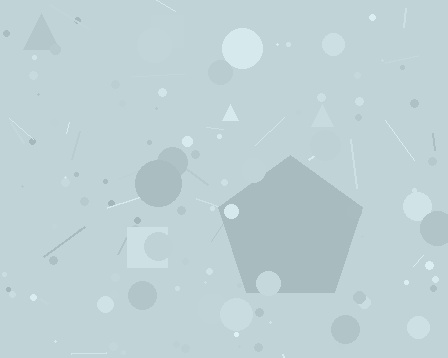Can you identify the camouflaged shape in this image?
The camouflaged shape is a pentagon.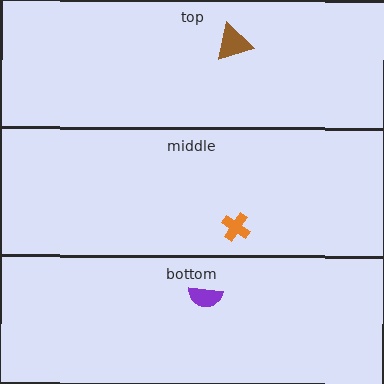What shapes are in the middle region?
The orange cross.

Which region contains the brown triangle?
The top region.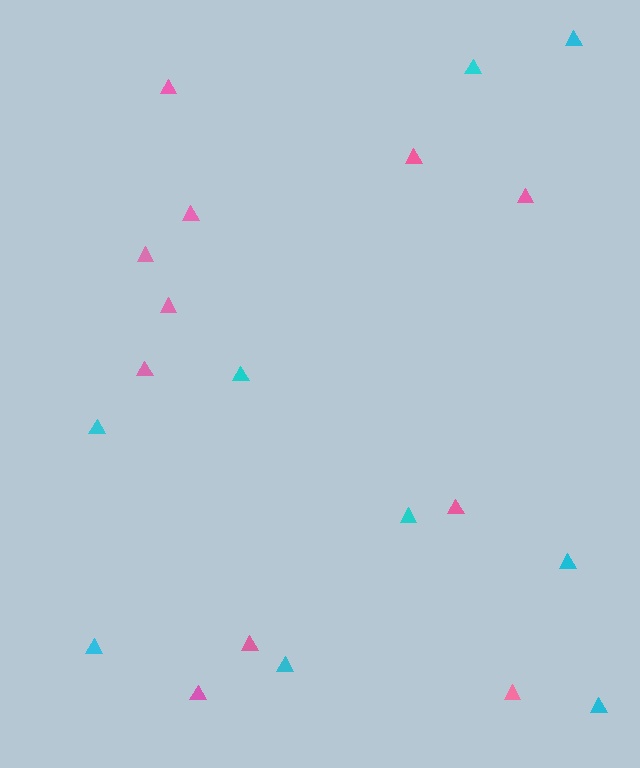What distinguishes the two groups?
There are 2 groups: one group of cyan triangles (9) and one group of pink triangles (11).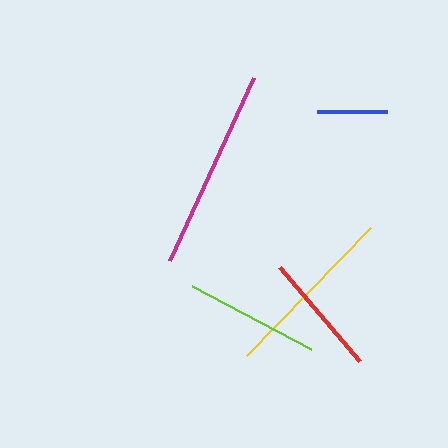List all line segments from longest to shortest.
From longest to shortest: magenta, yellow, lime, red, blue.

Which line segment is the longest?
The magenta line is the longest at approximately 201 pixels.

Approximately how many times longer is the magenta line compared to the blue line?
The magenta line is approximately 2.9 times the length of the blue line.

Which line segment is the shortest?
The blue line is the shortest at approximately 69 pixels.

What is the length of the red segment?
The red segment is approximately 124 pixels long.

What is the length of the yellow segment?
The yellow segment is approximately 178 pixels long.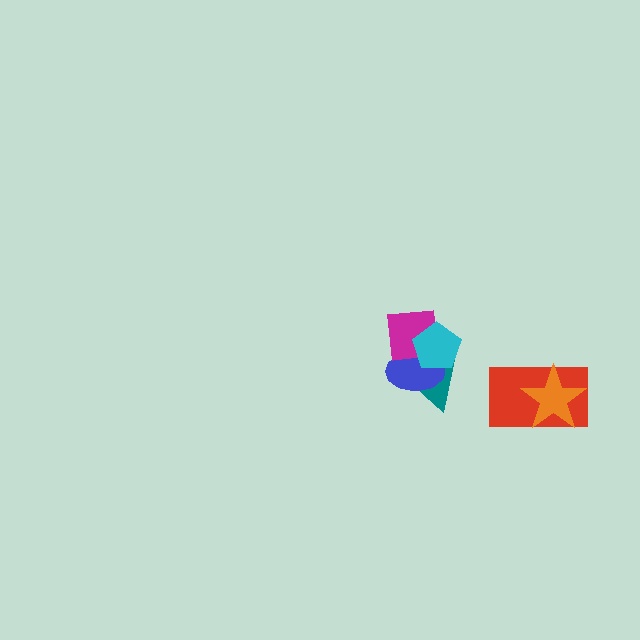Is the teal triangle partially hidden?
Yes, it is partially covered by another shape.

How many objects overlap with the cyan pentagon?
3 objects overlap with the cyan pentagon.